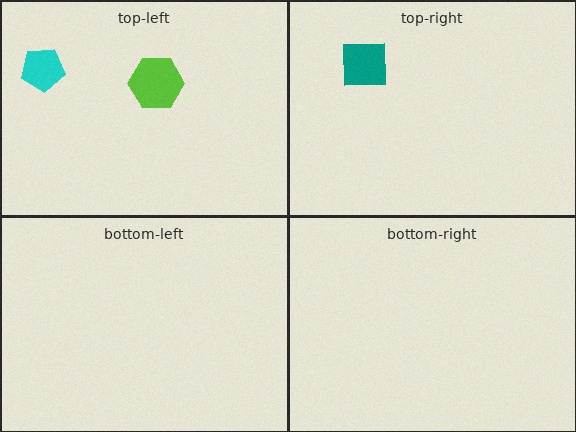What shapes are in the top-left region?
The cyan pentagon, the lime hexagon.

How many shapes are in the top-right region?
1.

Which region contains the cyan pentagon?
The top-left region.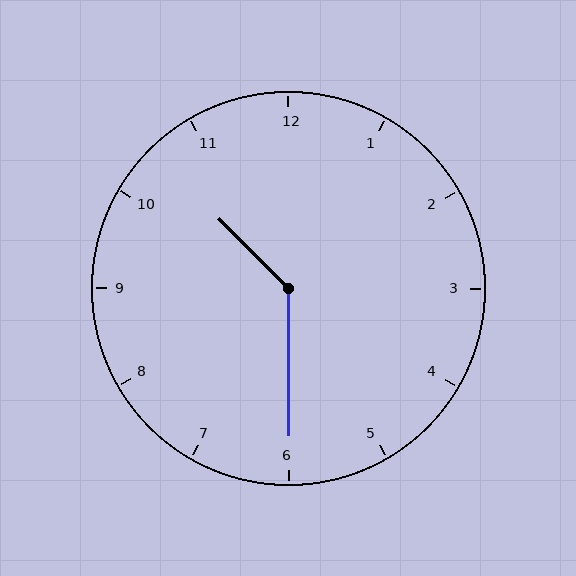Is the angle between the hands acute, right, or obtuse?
It is obtuse.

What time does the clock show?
10:30.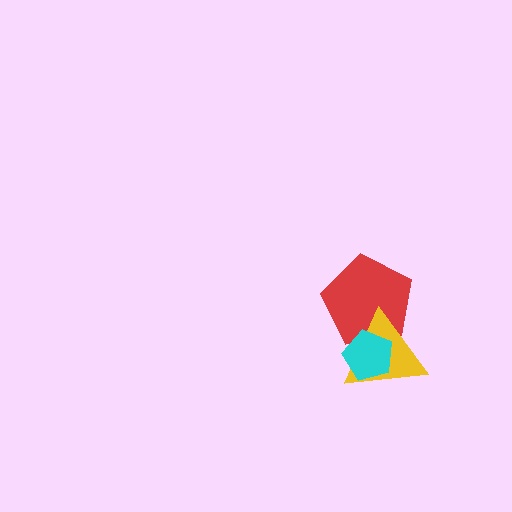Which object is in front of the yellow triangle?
The cyan pentagon is in front of the yellow triangle.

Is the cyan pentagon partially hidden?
No, no other shape covers it.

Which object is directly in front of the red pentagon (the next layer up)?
The yellow triangle is directly in front of the red pentagon.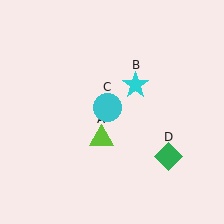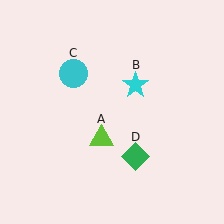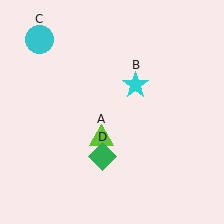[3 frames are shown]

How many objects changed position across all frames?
2 objects changed position: cyan circle (object C), green diamond (object D).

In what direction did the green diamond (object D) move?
The green diamond (object D) moved left.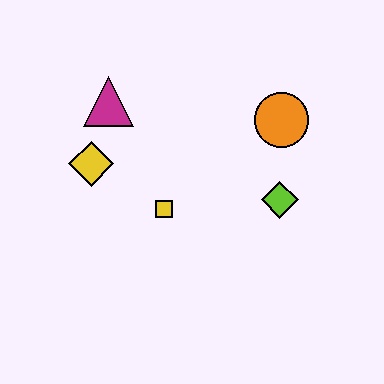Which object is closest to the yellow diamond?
The magenta triangle is closest to the yellow diamond.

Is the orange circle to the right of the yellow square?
Yes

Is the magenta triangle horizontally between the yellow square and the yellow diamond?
Yes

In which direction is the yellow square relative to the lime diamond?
The yellow square is to the left of the lime diamond.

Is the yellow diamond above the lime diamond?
Yes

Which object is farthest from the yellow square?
The orange circle is farthest from the yellow square.